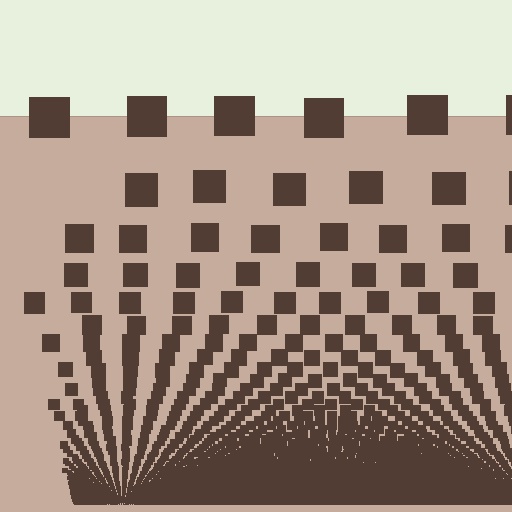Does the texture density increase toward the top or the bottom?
Density increases toward the bottom.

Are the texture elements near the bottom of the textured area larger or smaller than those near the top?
Smaller. The gradient is inverted — elements near the bottom are smaller and denser.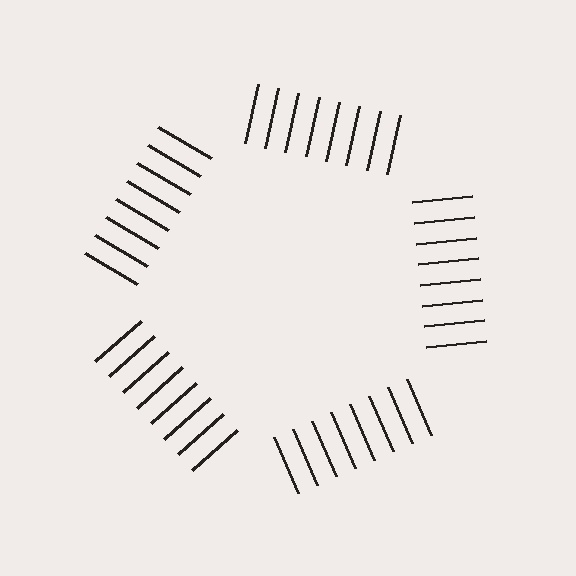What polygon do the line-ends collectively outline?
An illusory pentagon — the line segments terminate on its edges but no continuous stroke is drawn.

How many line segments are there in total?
40 — 8 along each of the 5 edges.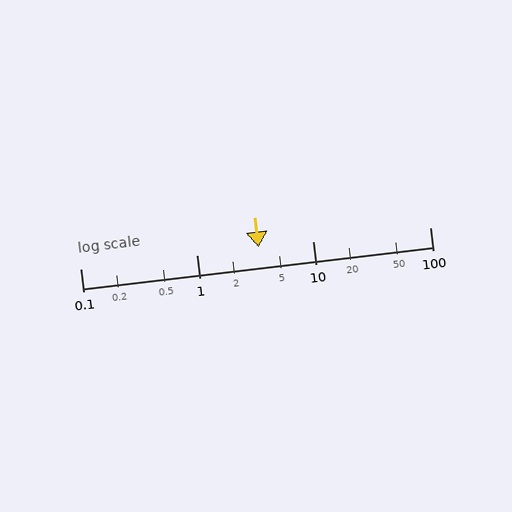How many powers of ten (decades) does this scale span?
The scale spans 3 decades, from 0.1 to 100.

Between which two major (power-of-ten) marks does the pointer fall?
The pointer is between 1 and 10.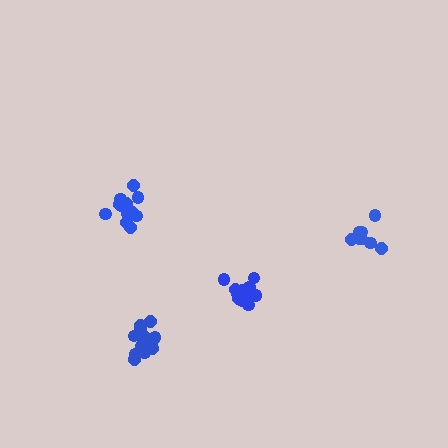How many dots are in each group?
Group 1: 14 dots, Group 2: 13 dots, Group 3: 8 dots, Group 4: 14 dots (49 total).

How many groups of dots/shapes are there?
There are 4 groups.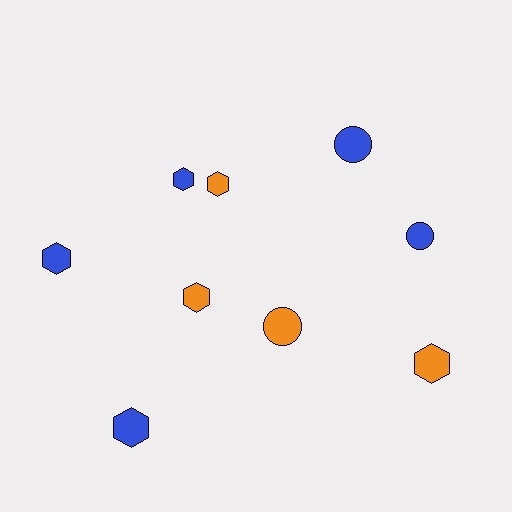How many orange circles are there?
There is 1 orange circle.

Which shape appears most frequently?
Hexagon, with 6 objects.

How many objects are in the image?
There are 9 objects.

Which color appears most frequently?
Blue, with 5 objects.